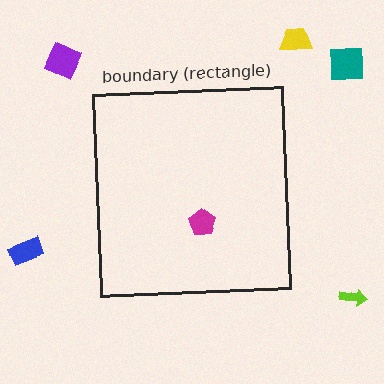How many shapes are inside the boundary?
1 inside, 5 outside.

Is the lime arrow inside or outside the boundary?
Outside.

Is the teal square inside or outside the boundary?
Outside.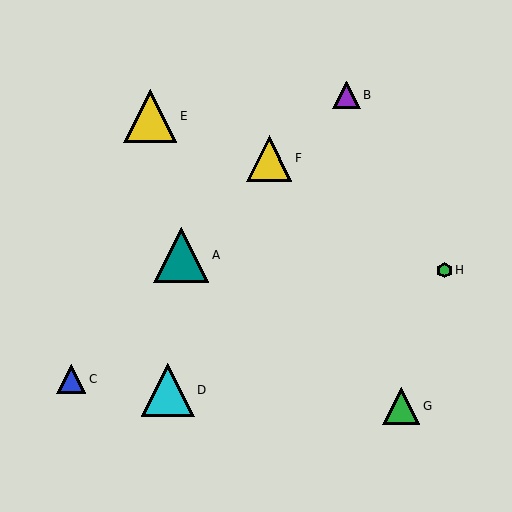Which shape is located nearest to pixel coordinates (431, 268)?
The green hexagon (labeled H) at (445, 270) is nearest to that location.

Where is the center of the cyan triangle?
The center of the cyan triangle is at (168, 390).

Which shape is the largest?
The teal triangle (labeled A) is the largest.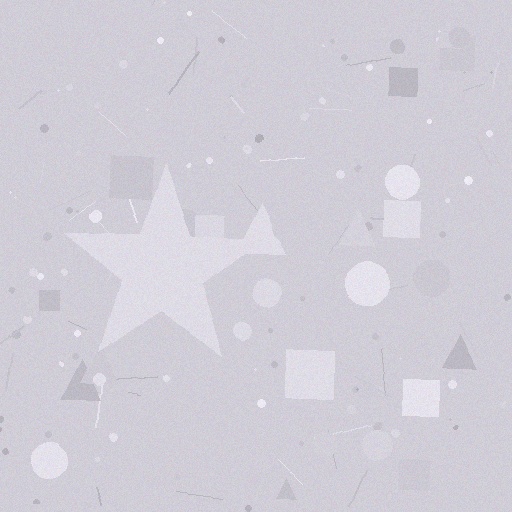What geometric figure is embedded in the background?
A star is embedded in the background.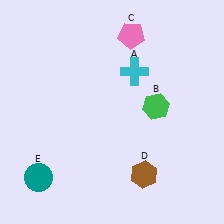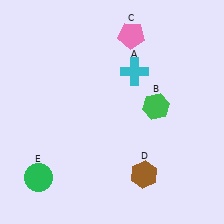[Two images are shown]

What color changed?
The circle (E) changed from teal in Image 1 to green in Image 2.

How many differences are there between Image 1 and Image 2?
There is 1 difference between the two images.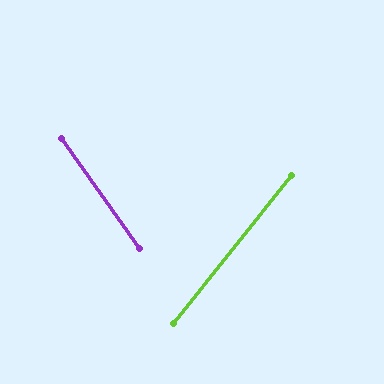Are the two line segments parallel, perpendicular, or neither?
Neither parallel nor perpendicular — they differ by about 74°.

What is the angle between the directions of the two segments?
Approximately 74 degrees.